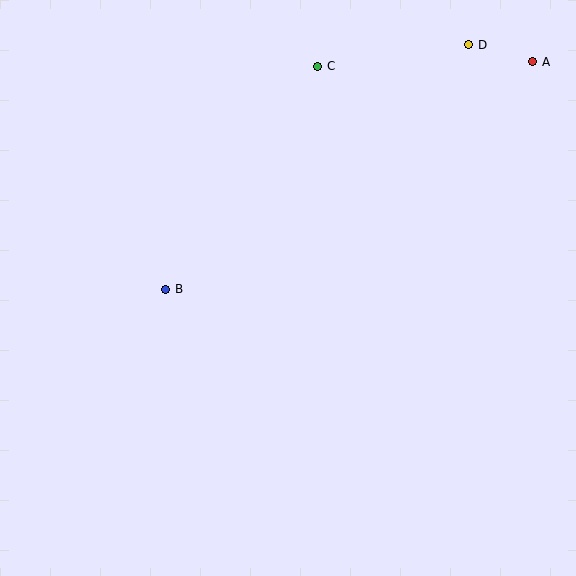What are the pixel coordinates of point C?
Point C is at (318, 66).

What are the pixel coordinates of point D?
Point D is at (469, 45).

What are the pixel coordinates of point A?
Point A is at (533, 62).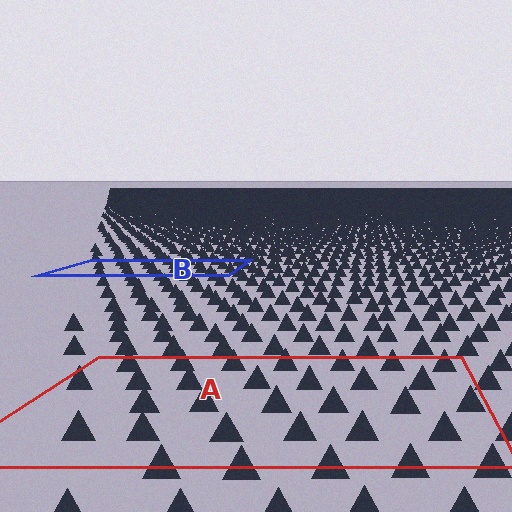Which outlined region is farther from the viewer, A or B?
Region B is farther from the viewer — the texture elements inside it appear smaller and more densely packed.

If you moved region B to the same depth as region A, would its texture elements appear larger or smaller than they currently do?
They would appear larger. At a closer depth, the same texture elements are projected at a bigger on-screen size.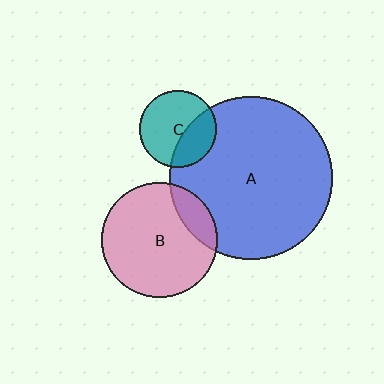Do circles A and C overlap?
Yes.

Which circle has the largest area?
Circle A (blue).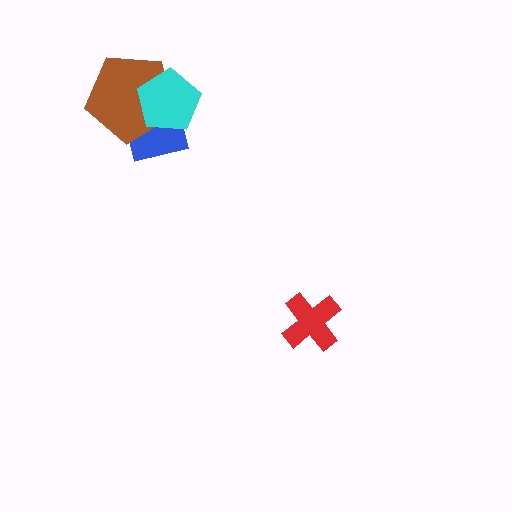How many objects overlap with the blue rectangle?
2 objects overlap with the blue rectangle.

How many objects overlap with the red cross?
0 objects overlap with the red cross.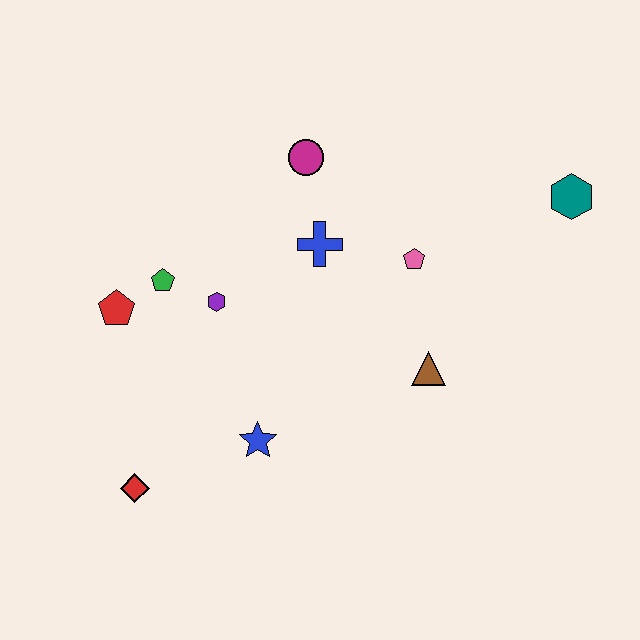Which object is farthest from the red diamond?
The teal hexagon is farthest from the red diamond.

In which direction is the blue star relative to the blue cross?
The blue star is below the blue cross.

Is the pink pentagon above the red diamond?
Yes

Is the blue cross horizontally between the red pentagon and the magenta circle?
No